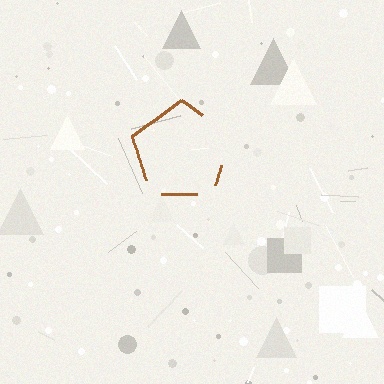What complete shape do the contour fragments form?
The contour fragments form a pentagon.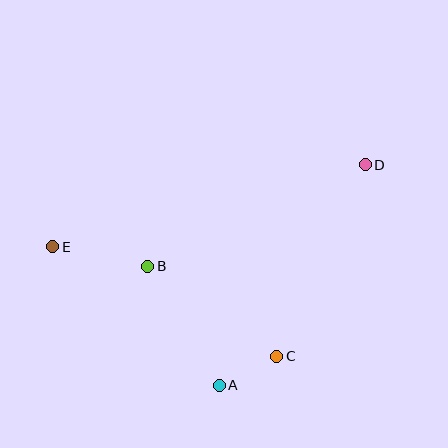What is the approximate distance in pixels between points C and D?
The distance between C and D is approximately 211 pixels.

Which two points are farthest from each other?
Points D and E are farthest from each other.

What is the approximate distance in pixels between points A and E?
The distance between A and E is approximately 217 pixels.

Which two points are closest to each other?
Points A and C are closest to each other.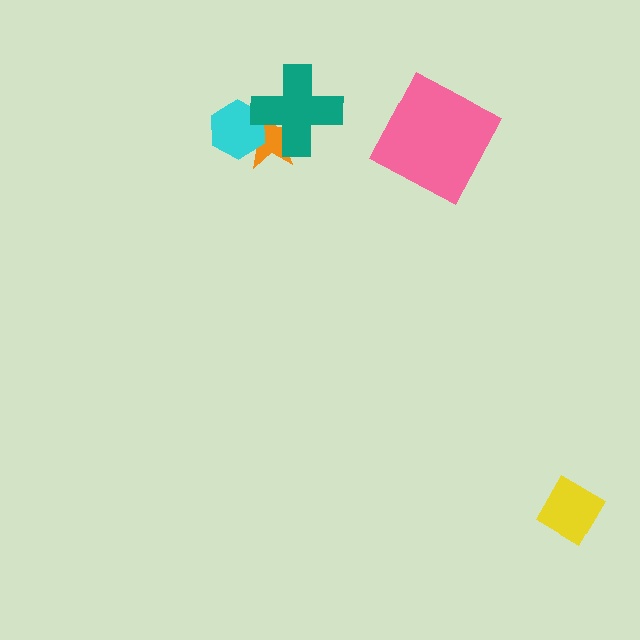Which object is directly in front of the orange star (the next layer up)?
The cyan hexagon is directly in front of the orange star.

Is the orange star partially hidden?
Yes, it is partially covered by another shape.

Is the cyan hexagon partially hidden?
Yes, it is partially covered by another shape.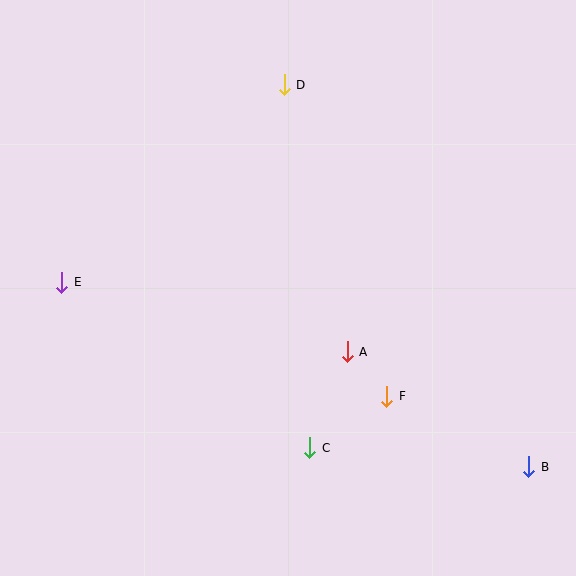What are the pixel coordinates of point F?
Point F is at (387, 396).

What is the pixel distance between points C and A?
The distance between C and A is 103 pixels.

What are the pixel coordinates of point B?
Point B is at (529, 467).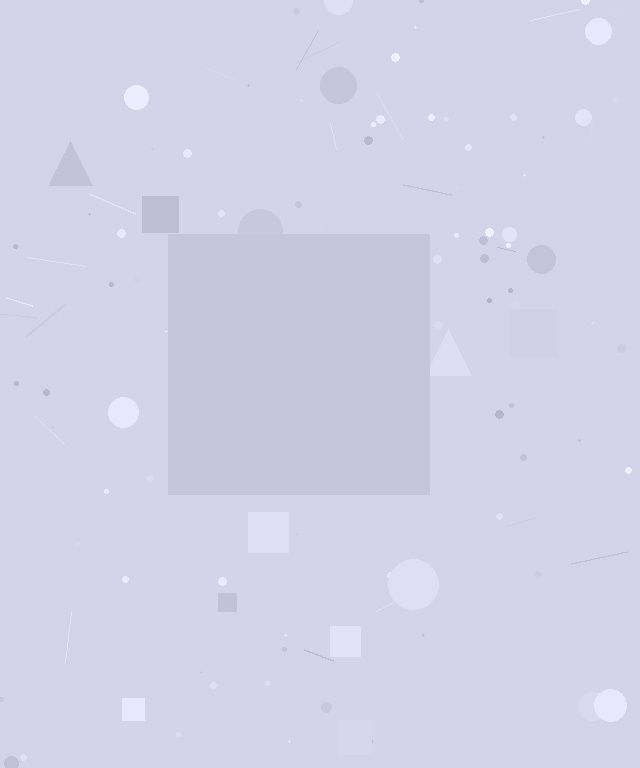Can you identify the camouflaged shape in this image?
The camouflaged shape is a square.